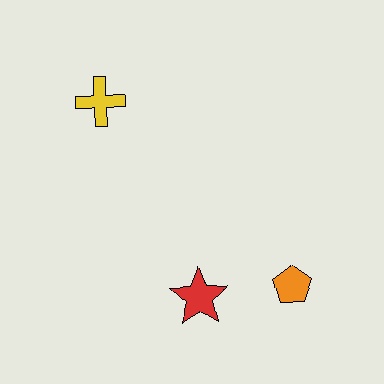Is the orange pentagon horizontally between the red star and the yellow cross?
No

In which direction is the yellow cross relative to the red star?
The yellow cross is above the red star.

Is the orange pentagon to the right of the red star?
Yes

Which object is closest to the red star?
The orange pentagon is closest to the red star.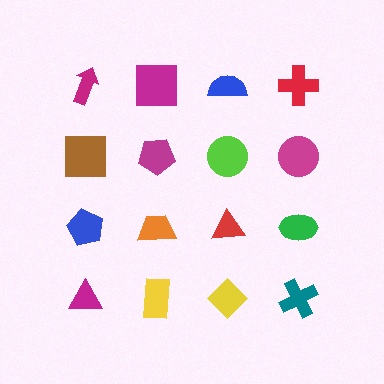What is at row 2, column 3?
A lime circle.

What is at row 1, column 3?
A blue semicircle.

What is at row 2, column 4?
A magenta circle.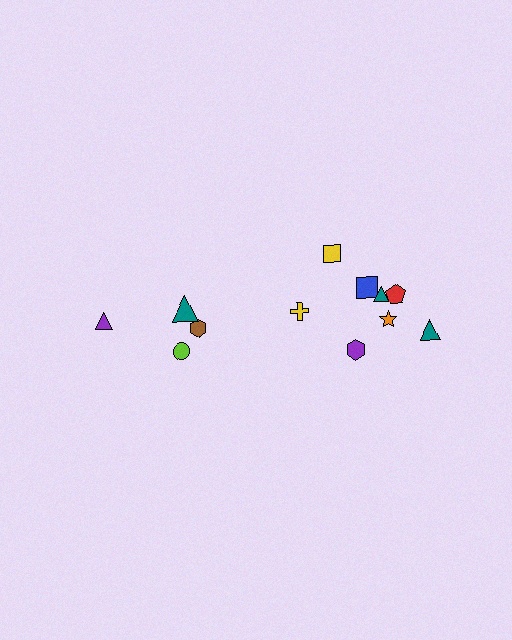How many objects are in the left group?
There are 4 objects.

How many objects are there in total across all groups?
There are 12 objects.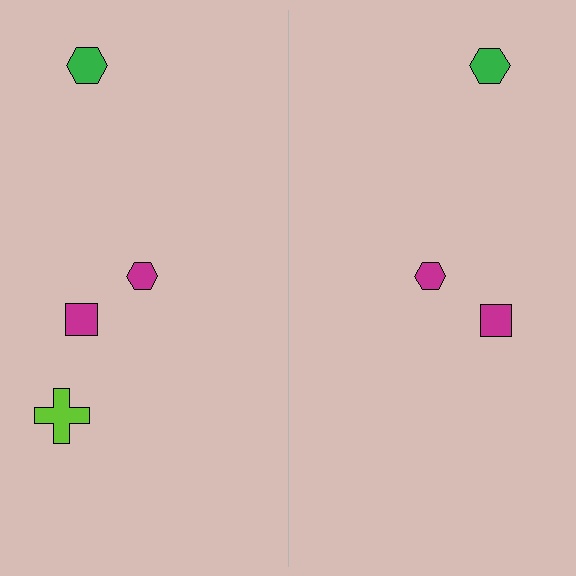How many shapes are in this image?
There are 7 shapes in this image.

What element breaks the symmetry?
A lime cross is missing from the right side.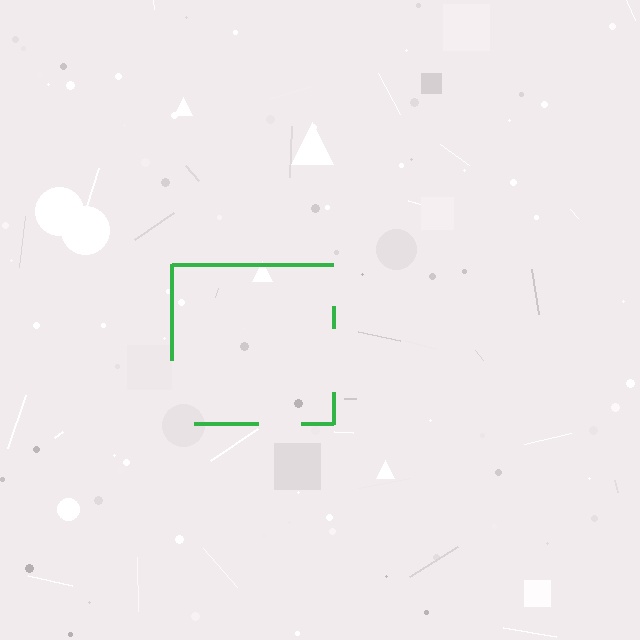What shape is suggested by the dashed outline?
The dashed outline suggests a square.